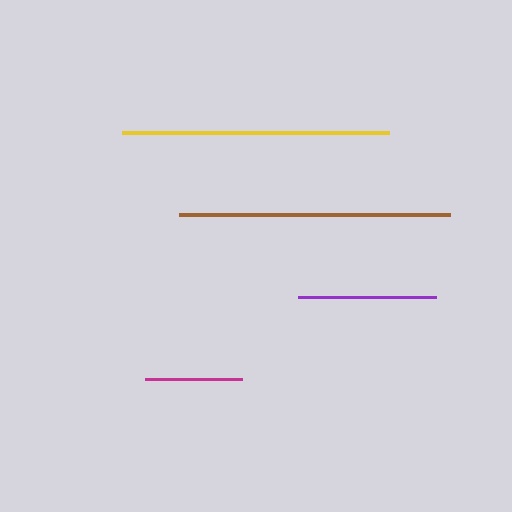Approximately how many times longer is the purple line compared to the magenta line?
The purple line is approximately 1.4 times the length of the magenta line.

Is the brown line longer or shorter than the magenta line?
The brown line is longer than the magenta line.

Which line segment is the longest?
The brown line is the longest at approximately 271 pixels.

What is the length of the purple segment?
The purple segment is approximately 139 pixels long.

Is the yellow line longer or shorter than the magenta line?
The yellow line is longer than the magenta line.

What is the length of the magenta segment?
The magenta segment is approximately 97 pixels long.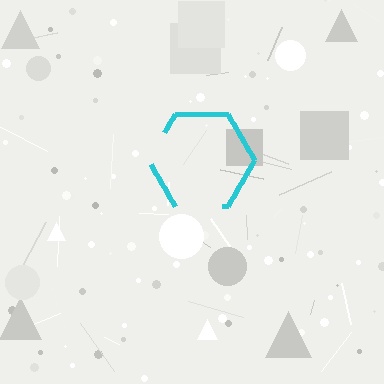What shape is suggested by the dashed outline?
The dashed outline suggests a hexagon.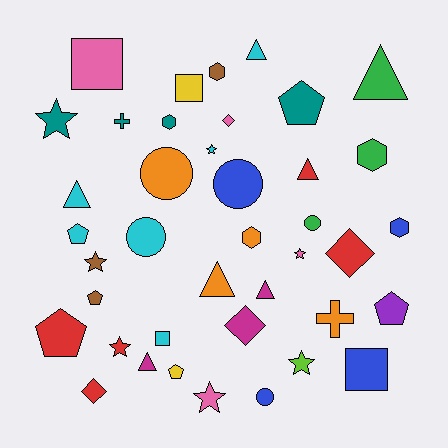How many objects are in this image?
There are 40 objects.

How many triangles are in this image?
There are 7 triangles.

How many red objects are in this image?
There are 5 red objects.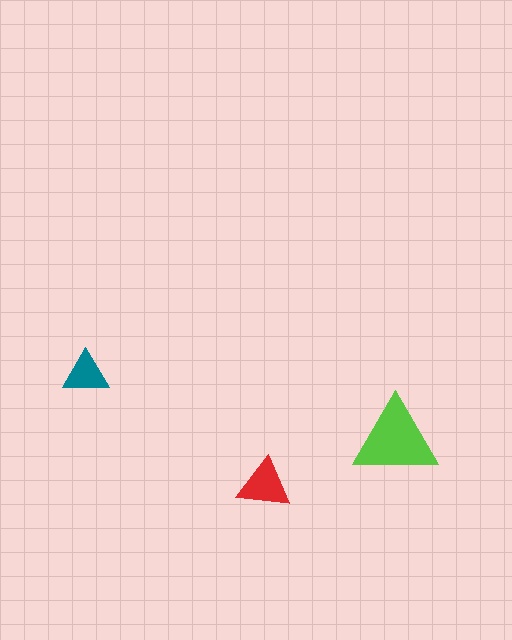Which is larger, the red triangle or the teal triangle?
The red one.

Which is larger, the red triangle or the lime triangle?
The lime one.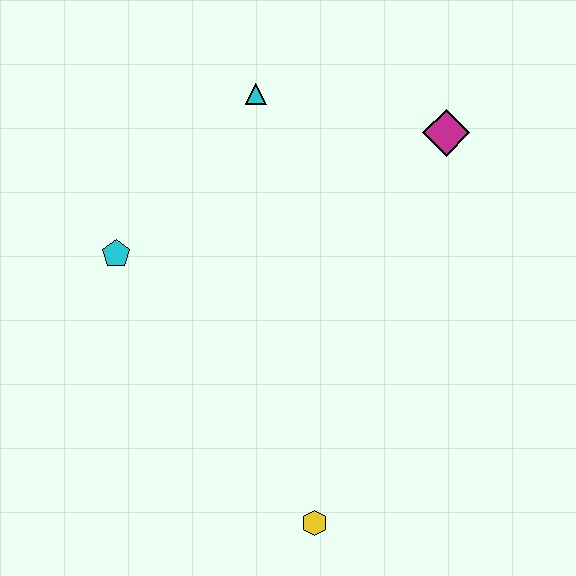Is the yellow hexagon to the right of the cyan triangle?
Yes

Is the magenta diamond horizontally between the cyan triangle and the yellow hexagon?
No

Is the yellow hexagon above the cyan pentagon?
No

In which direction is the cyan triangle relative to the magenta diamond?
The cyan triangle is to the left of the magenta diamond.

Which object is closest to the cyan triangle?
The magenta diamond is closest to the cyan triangle.